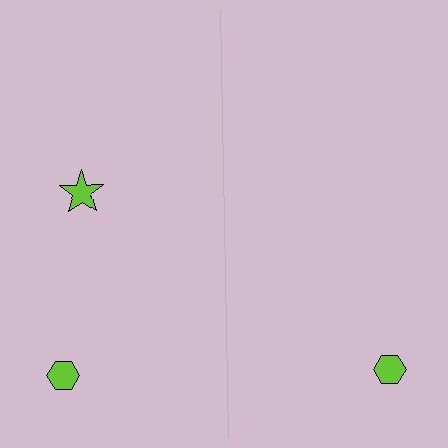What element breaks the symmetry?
A lime star is missing from the right side.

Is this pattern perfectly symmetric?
No, the pattern is not perfectly symmetric. A lime star is missing from the right side.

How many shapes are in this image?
There are 3 shapes in this image.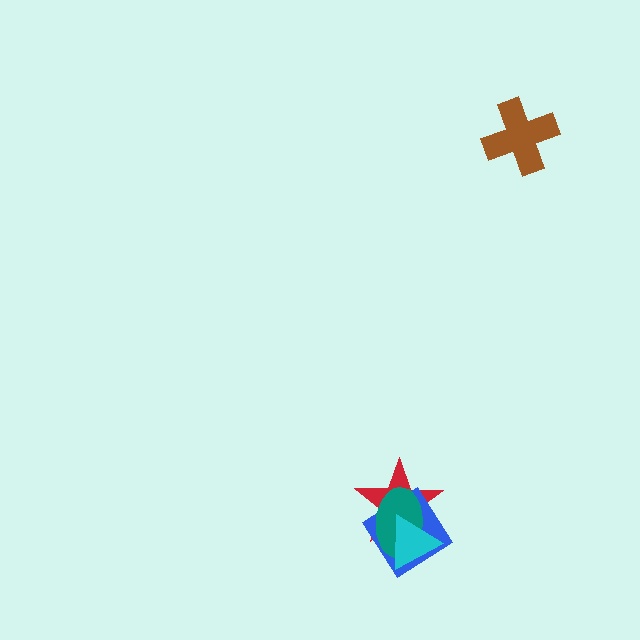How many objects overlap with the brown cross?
0 objects overlap with the brown cross.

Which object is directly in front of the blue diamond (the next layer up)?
The teal ellipse is directly in front of the blue diamond.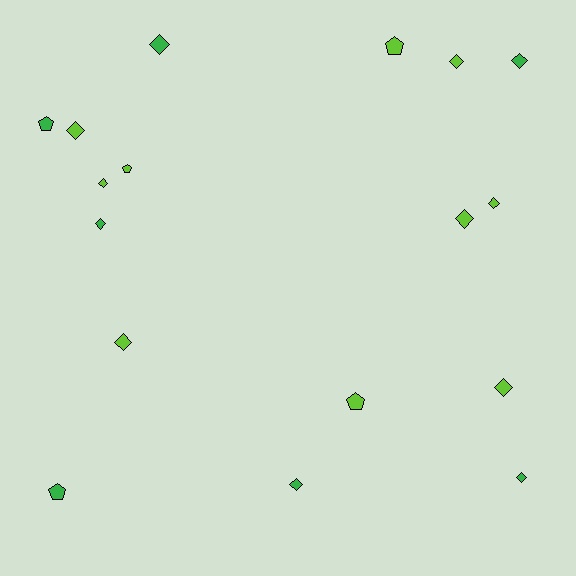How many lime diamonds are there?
There are 7 lime diamonds.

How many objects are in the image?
There are 17 objects.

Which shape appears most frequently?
Diamond, with 12 objects.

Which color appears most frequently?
Lime, with 10 objects.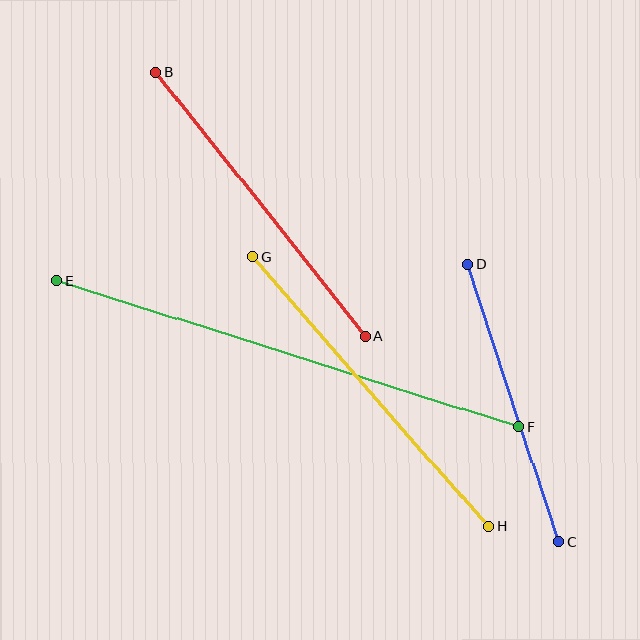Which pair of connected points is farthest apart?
Points E and F are farthest apart.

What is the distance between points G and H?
The distance is approximately 358 pixels.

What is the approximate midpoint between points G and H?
The midpoint is at approximately (371, 392) pixels.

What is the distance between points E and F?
The distance is approximately 485 pixels.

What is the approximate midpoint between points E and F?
The midpoint is at approximately (288, 354) pixels.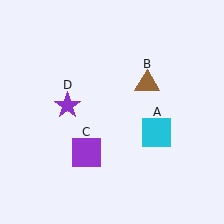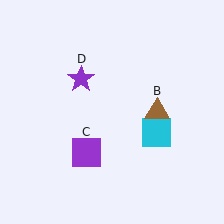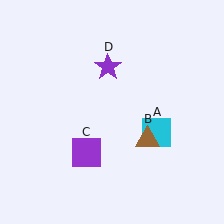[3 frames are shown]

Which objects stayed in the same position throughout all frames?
Cyan square (object A) and purple square (object C) remained stationary.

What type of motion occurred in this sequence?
The brown triangle (object B), purple star (object D) rotated clockwise around the center of the scene.